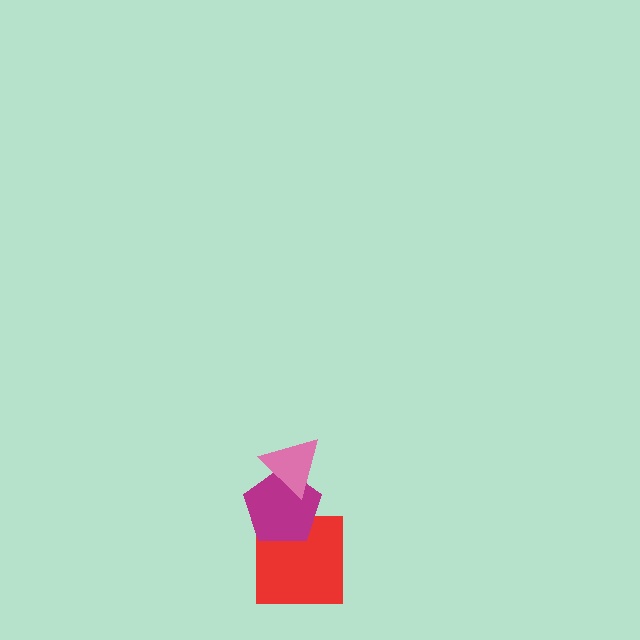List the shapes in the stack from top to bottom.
From top to bottom: the pink triangle, the magenta pentagon, the red square.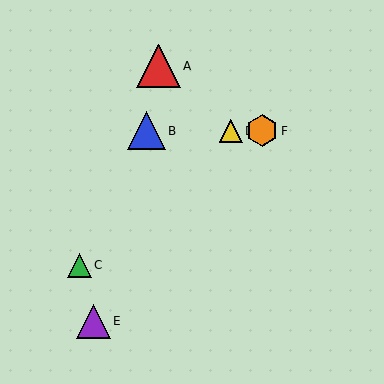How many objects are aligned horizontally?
3 objects (B, D, F) are aligned horizontally.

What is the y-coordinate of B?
Object B is at y≈131.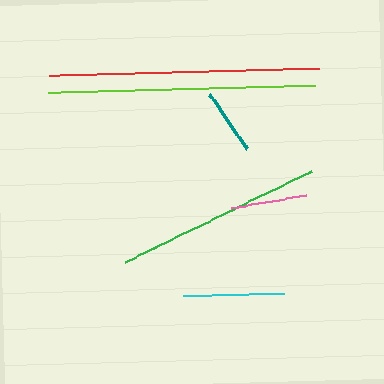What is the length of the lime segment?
The lime segment is approximately 267 pixels long.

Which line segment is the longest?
The red line is the longest at approximately 270 pixels.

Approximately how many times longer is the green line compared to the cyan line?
The green line is approximately 2.0 times the length of the cyan line.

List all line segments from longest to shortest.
From longest to shortest: red, lime, green, cyan, pink, teal.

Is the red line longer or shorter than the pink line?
The red line is longer than the pink line.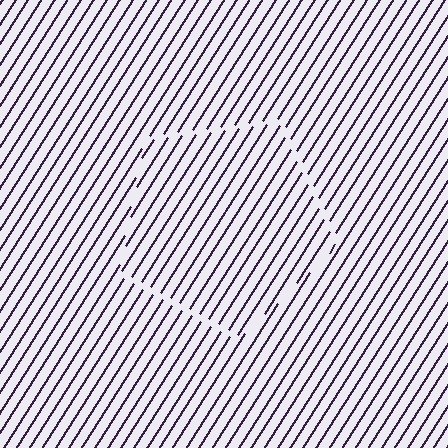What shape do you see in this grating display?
An illusory pentagon. The interior of the shape contains the same grating, shifted by half a period — the contour is defined by the phase discontinuity where line-ends from the inner and outer gratings abut.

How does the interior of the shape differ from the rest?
The interior of the shape contains the same grating, shifted by half a period — the contour is defined by the phase discontinuity where line-ends from the inner and outer gratings abut.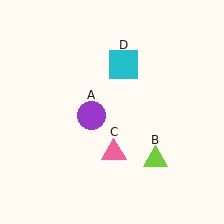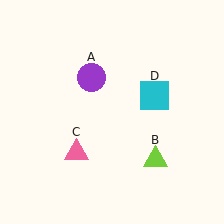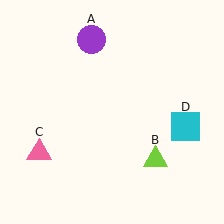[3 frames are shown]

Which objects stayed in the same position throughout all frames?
Lime triangle (object B) remained stationary.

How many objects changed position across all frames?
3 objects changed position: purple circle (object A), pink triangle (object C), cyan square (object D).